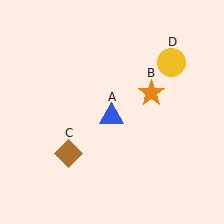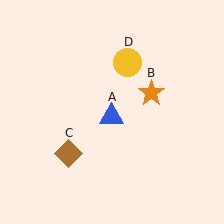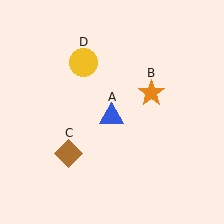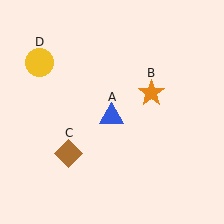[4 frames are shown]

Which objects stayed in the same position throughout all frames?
Blue triangle (object A) and orange star (object B) and brown diamond (object C) remained stationary.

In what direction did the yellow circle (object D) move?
The yellow circle (object D) moved left.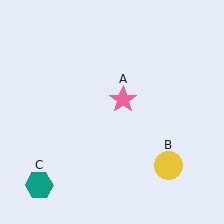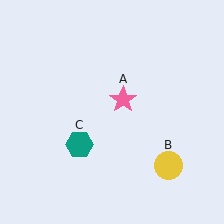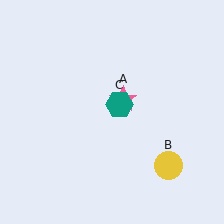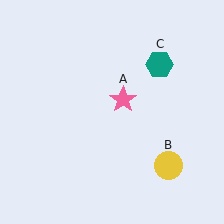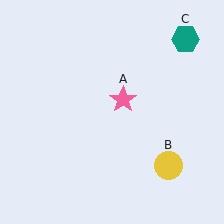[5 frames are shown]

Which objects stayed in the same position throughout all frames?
Pink star (object A) and yellow circle (object B) remained stationary.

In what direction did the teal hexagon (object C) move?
The teal hexagon (object C) moved up and to the right.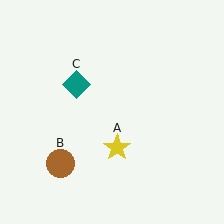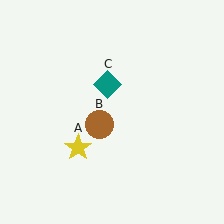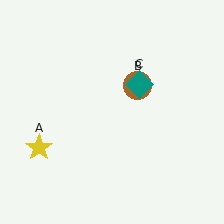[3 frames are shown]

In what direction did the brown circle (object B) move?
The brown circle (object B) moved up and to the right.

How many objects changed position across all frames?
3 objects changed position: yellow star (object A), brown circle (object B), teal diamond (object C).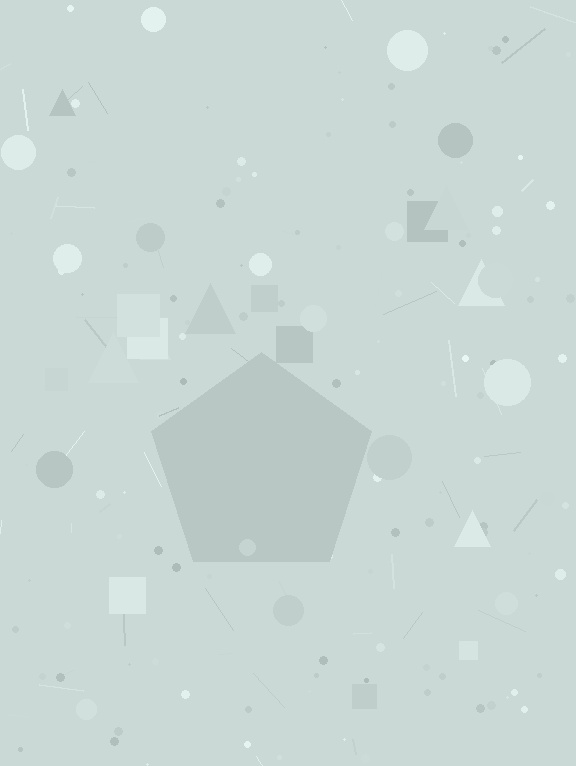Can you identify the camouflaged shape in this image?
The camouflaged shape is a pentagon.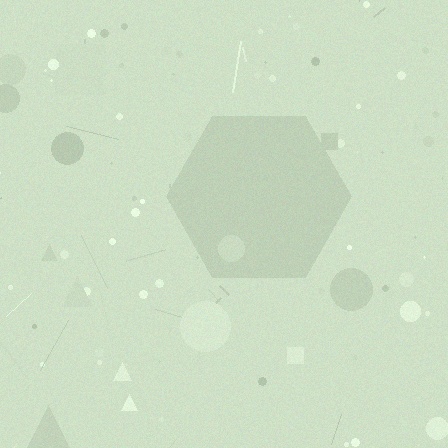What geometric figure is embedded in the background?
A hexagon is embedded in the background.